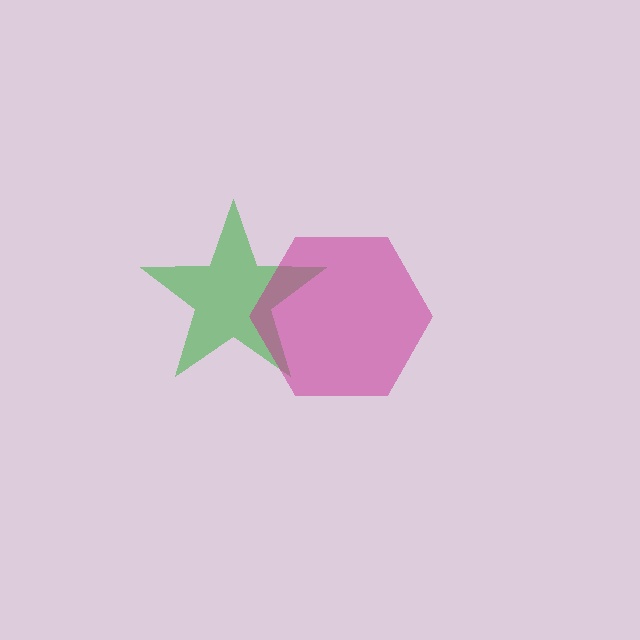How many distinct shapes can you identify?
There are 2 distinct shapes: a green star, a magenta hexagon.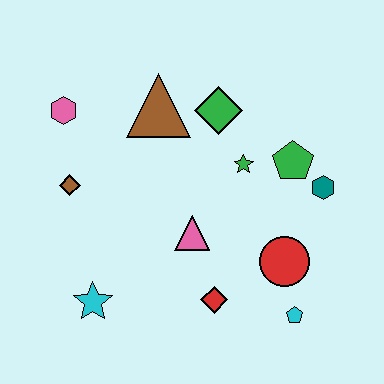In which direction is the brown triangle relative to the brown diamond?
The brown triangle is to the right of the brown diamond.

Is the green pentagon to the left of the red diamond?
No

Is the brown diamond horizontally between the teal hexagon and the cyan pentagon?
No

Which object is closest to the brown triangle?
The green diamond is closest to the brown triangle.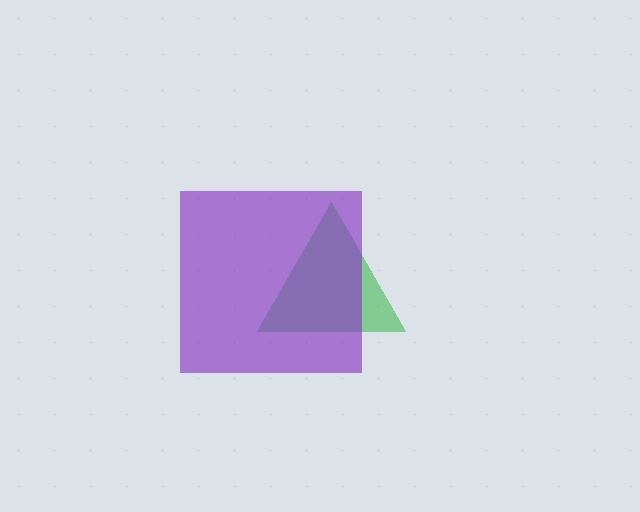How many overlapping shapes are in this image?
There are 2 overlapping shapes in the image.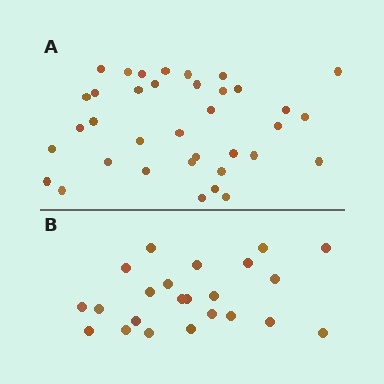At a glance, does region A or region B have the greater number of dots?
Region A (the top region) has more dots.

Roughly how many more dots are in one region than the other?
Region A has approximately 15 more dots than region B.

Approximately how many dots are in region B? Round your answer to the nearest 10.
About 20 dots. (The exact count is 23, which rounds to 20.)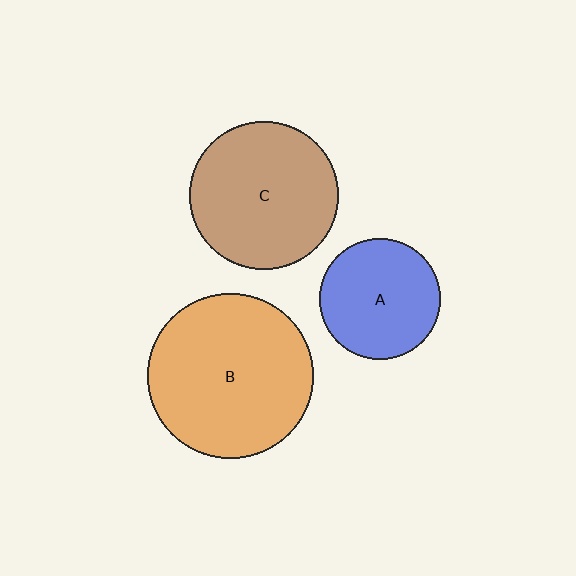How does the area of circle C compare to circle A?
Approximately 1.5 times.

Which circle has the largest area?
Circle B (orange).